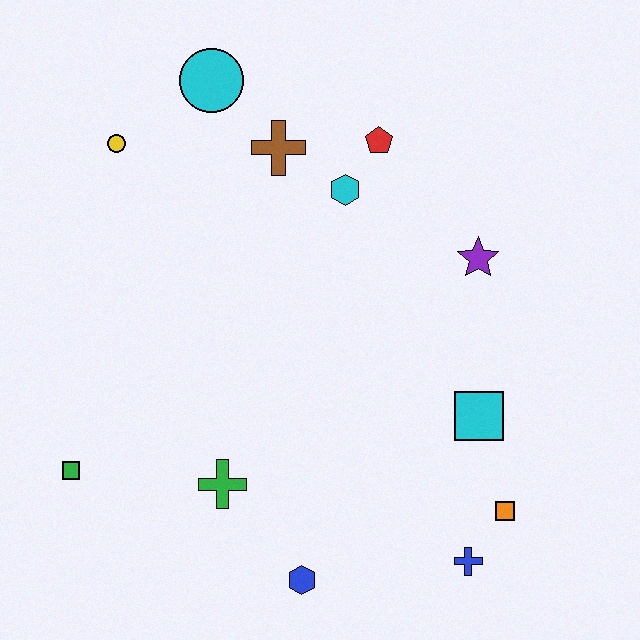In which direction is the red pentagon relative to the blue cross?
The red pentagon is above the blue cross.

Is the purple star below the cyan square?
No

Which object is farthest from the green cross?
The cyan circle is farthest from the green cross.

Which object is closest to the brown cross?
The cyan hexagon is closest to the brown cross.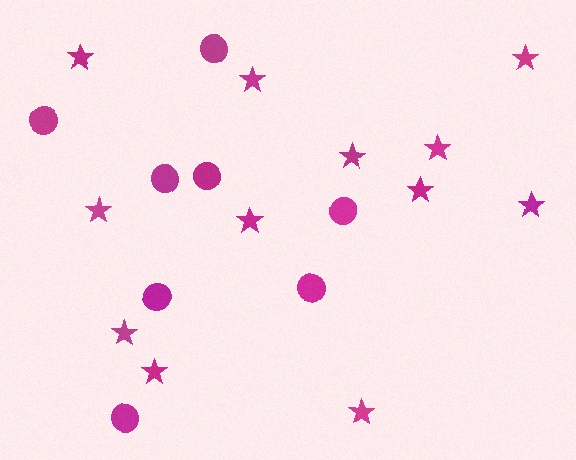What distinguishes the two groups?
There are 2 groups: one group of stars (12) and one group of circles (8).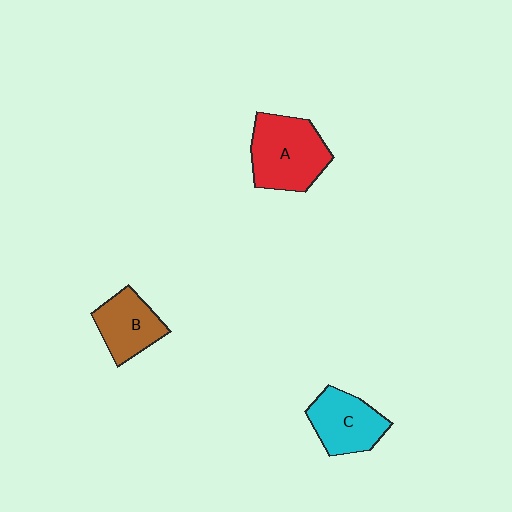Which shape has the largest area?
Shape A (red).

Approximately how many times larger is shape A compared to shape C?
Approximately 1.3 times.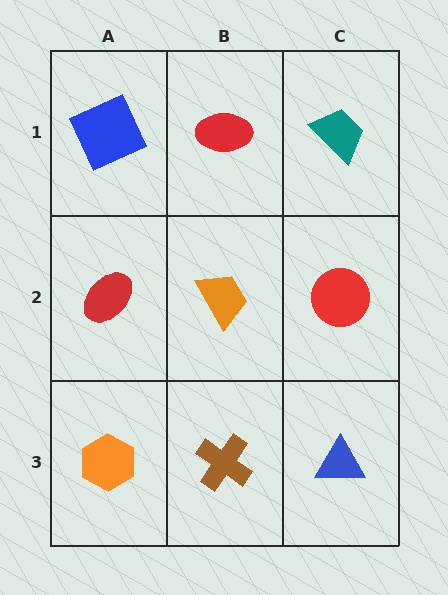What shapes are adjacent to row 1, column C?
A red circle (row 2, column C), a red ellipse (row 1, column B).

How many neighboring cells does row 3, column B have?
3.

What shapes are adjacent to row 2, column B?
A red ellipse (row 1, column B), a brown cross (row 3, column B), a red ellipse (row 2, column A), a red circle (row 2, column C).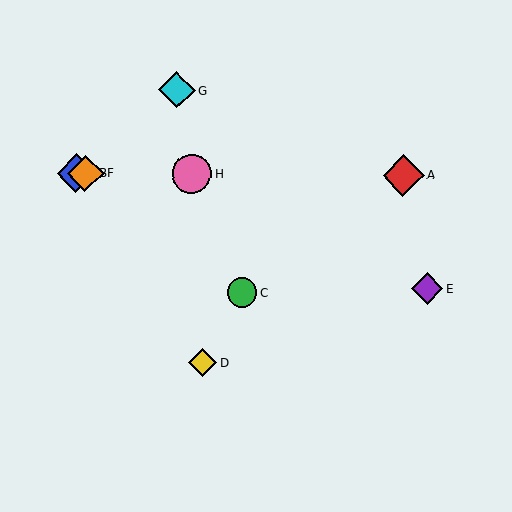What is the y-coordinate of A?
Object A is at y≈175.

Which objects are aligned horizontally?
Objects A, B, F, H are aligned horizontally.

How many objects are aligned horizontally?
4 objects (A, B, F, H) are aligned horizontally.